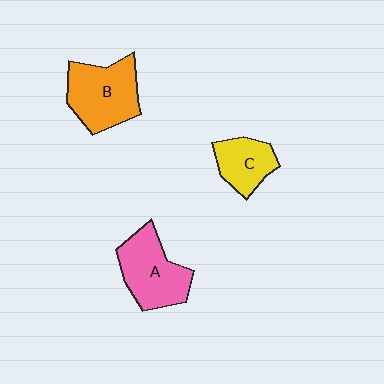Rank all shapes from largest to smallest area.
From largest to smallest: B (orange), A (pink), C (yellow).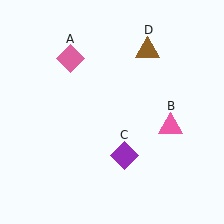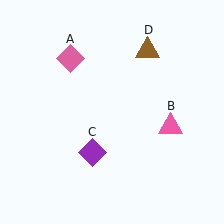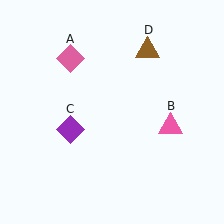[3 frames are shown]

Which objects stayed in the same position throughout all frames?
Pink diamond (object A) and pink triangle (object B) and brown triangle (object D) remained stationary.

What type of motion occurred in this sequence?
The purple diamond (object C) rotated clockwise around the center of the scene.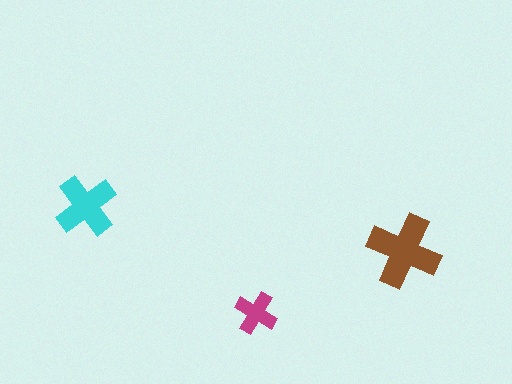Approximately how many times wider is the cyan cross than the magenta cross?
About 1.5 times wider.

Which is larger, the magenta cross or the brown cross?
The brown one.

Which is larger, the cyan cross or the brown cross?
The brown one.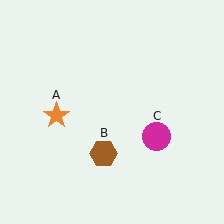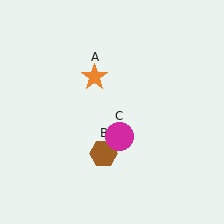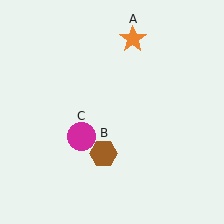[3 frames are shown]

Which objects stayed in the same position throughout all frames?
Brown hexagon (object B) remained stationary.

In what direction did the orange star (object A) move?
The orange star (object A) moved up and to the right.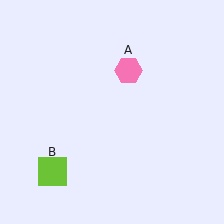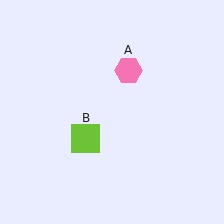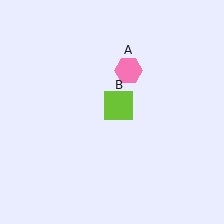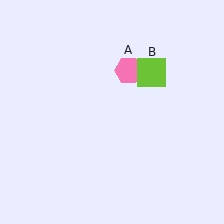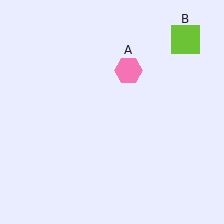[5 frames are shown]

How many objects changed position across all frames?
1 object changed position: lime square (object B).